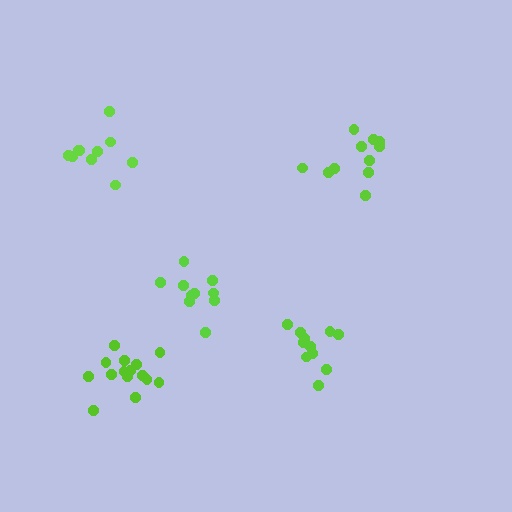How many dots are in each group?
Group 1: 15 dots, Group 2: 11 dots, Group 3: 10 dots, Group 4: 11 dots, Group 5: 10 dots (57 total).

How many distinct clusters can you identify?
There are 5 distinct clusters.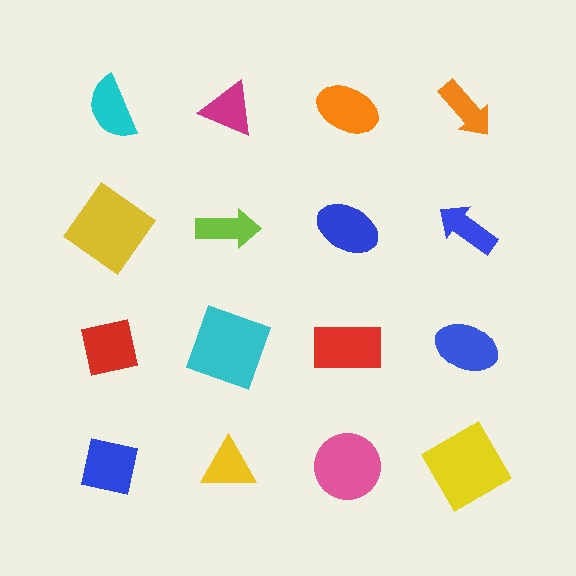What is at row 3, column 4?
A blue ellipse.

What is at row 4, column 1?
A blue square.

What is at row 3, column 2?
A cyan square.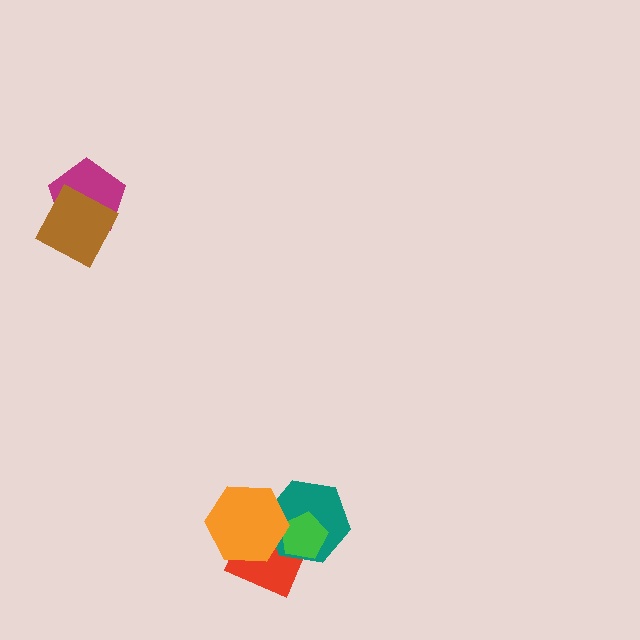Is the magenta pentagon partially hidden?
Yes, it is partially covered by another shape.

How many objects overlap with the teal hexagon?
3 objects overlap with the teal hexagon.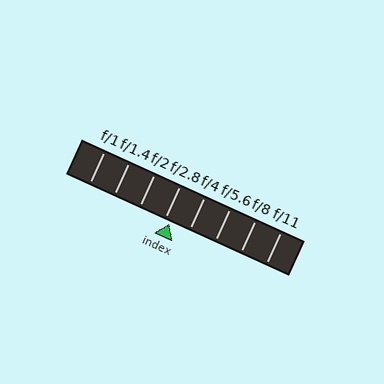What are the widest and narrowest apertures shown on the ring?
The widest aperture shown is f/1 and the narrowest is f/11.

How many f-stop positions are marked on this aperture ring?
There are 8 f-stop positions marked.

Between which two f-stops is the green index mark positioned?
The index mark is between f/2.8 and f/4.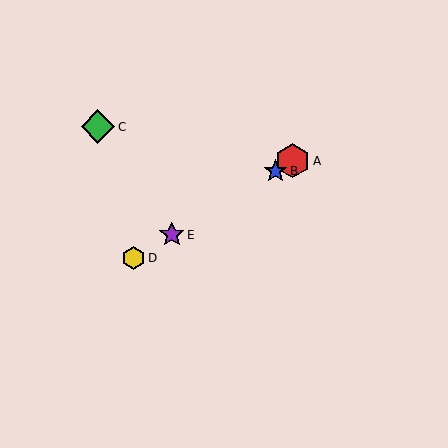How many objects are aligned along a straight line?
4 objects (A, B, D, E) are aligned along a straight line.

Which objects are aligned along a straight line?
Objects A, B, D, E are aligned along a straight line.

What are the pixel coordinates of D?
Object D is at (134, 258).